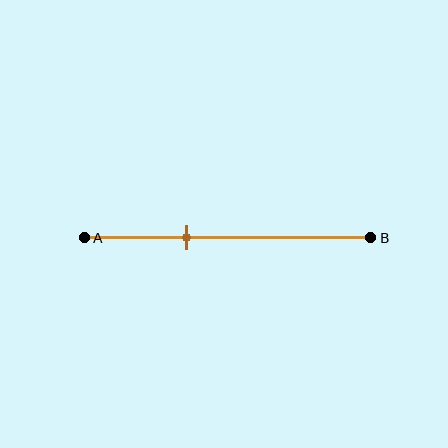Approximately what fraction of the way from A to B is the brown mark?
The brown mark is approximately 35% of the way from A to B.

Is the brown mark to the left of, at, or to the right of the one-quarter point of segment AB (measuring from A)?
The brown mark is to the right of the one-quarter point of segment AB.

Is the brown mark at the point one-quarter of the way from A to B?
No, the mark is at about 35% from A, not at the 25% one-quarter point.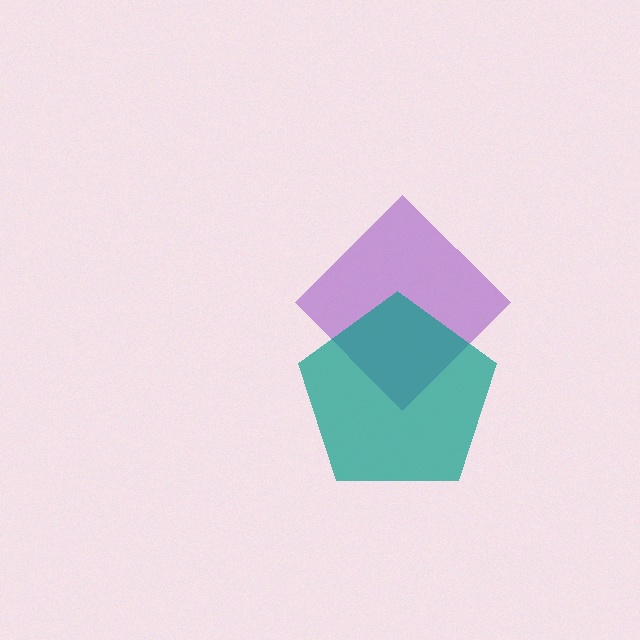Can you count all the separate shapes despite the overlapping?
Yes, there are 2 separate shapes.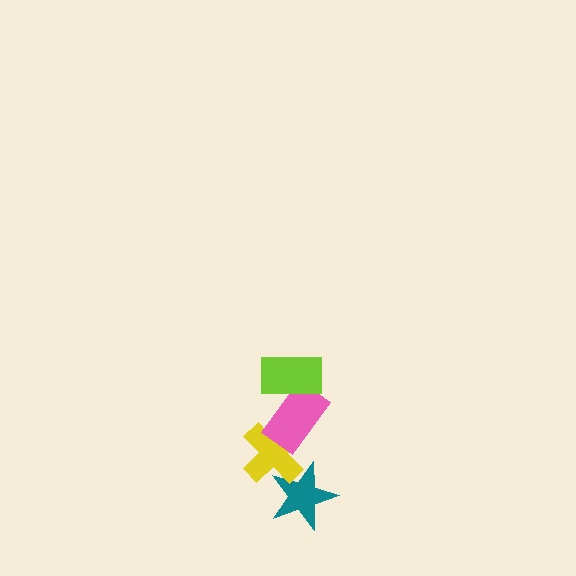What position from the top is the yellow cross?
The yellow cross is 3rd from the top.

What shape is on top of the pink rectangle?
The lime rectangle is on top of the pink rectangle.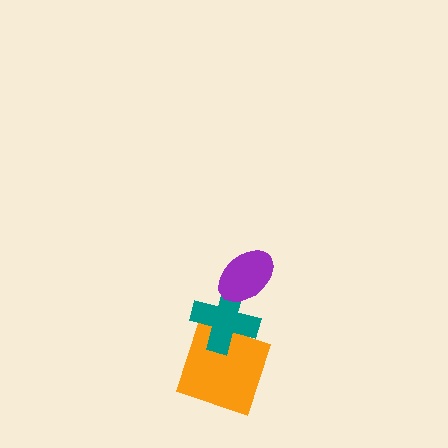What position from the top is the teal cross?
The teal cross is 2nd from the top.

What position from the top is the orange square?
The orange square is 3rd from the top.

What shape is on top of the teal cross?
The purple ellipse is on top of the teal cross.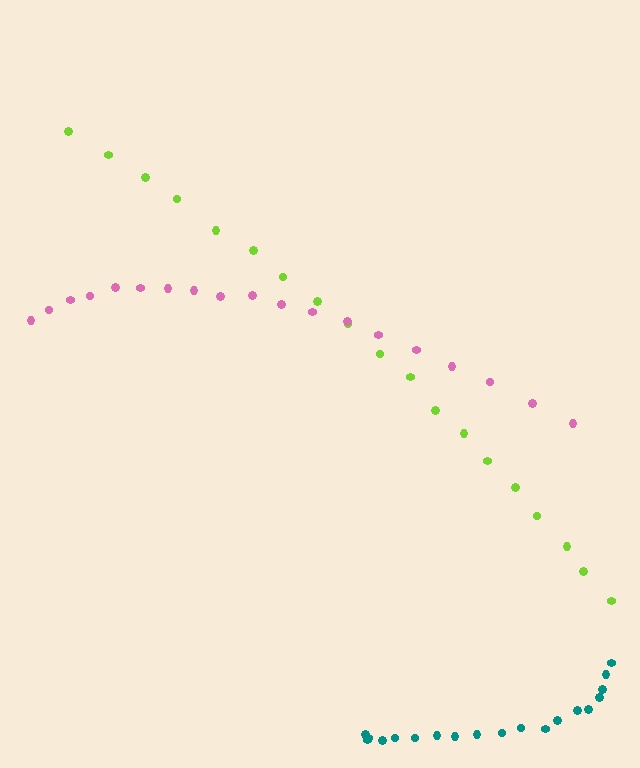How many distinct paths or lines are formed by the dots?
There are 3 distinct paths.